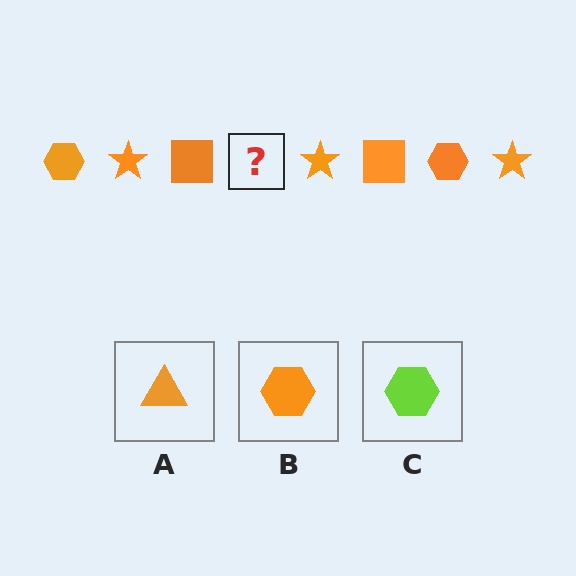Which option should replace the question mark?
Option B.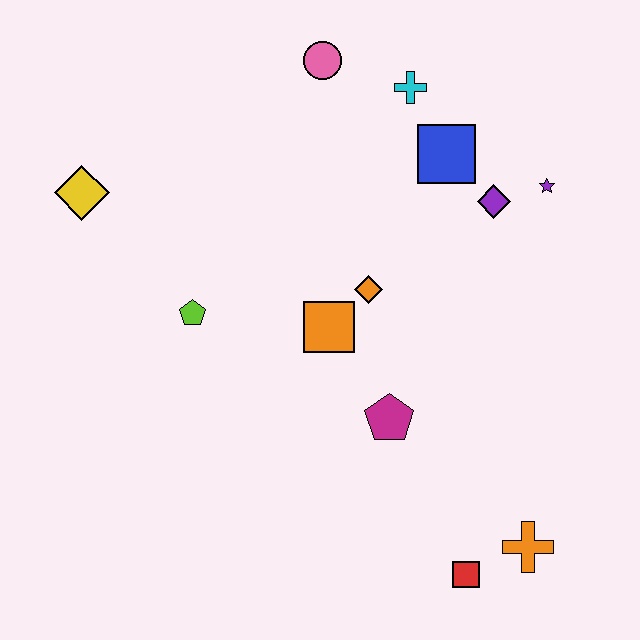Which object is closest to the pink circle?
The cyan cross is closest to the pink circle.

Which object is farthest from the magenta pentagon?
The yellow diamond is farthest from the magenta pentagon.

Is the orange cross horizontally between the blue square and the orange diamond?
No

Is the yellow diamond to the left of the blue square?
Yes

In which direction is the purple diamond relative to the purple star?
The purple diamond is to the left of the purple star.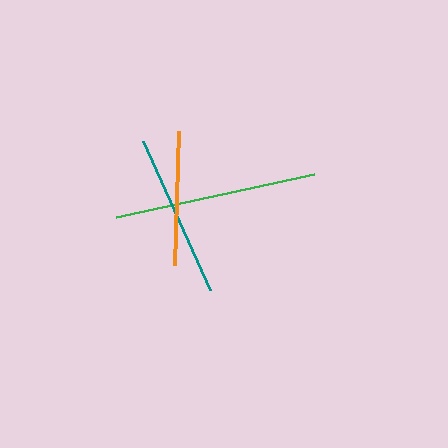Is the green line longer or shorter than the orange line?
The green line is longer than the orange line.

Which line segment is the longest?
The green line is the longest at approximately 203 pixels.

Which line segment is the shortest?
The orange line is the shortest at approximately 134 pixels.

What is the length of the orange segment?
The orange segment is approximately 134 pixels long.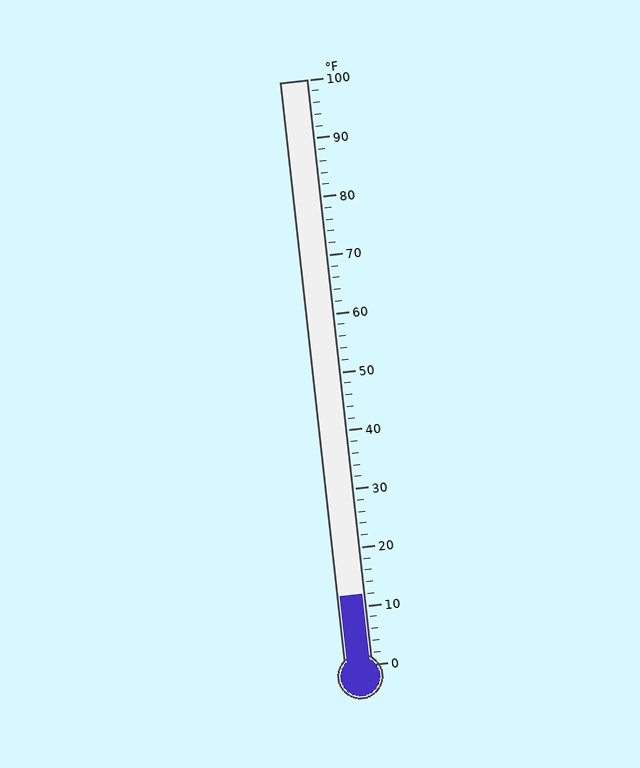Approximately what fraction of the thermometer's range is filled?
The thermometer is filled to approximately 10% of its range.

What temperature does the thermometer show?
The thermometer shows approximately 12°F.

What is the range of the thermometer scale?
The thermometer scale ranges from 0°F to 100°F.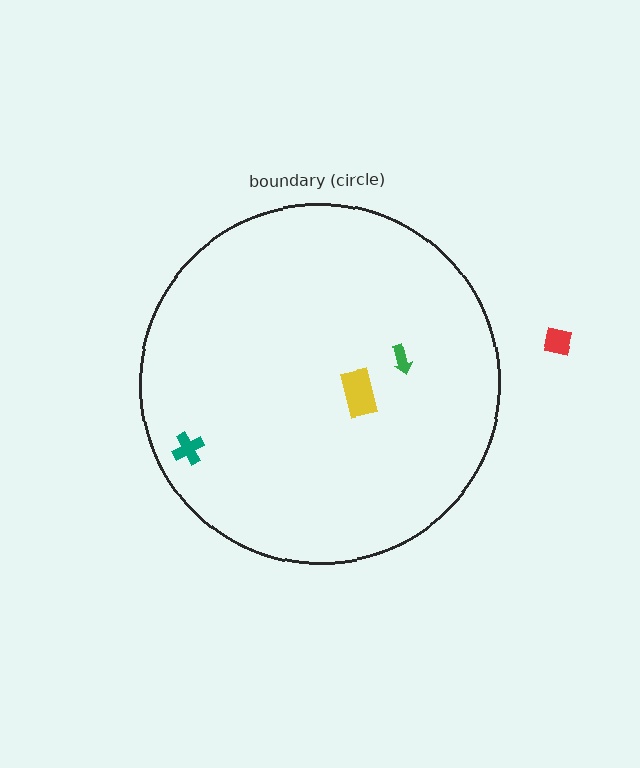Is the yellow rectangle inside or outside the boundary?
Inside.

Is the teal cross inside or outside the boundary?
Inside.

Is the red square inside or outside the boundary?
Outside.